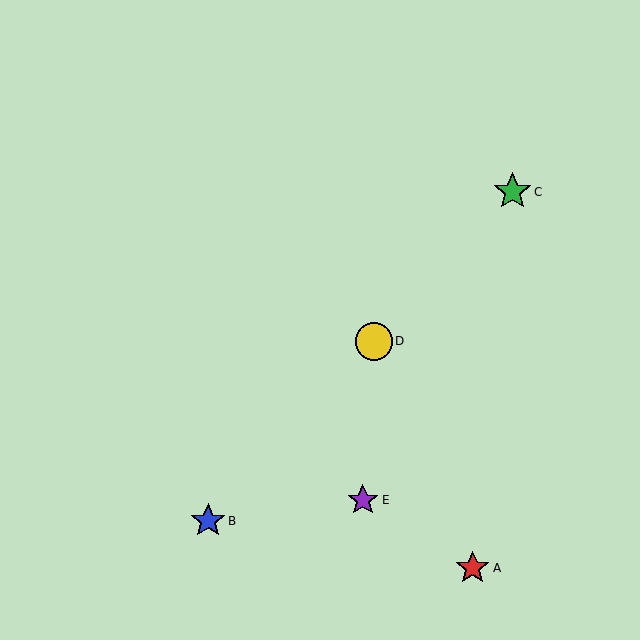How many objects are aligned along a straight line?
3 objects (B, C, D) are aligned along a straight line.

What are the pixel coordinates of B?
Object B is at (208, 521).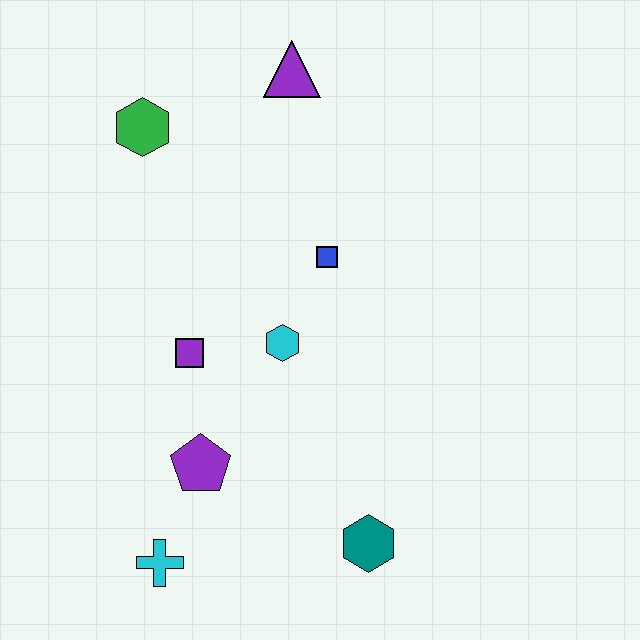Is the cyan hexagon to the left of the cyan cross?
No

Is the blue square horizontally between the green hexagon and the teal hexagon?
Yes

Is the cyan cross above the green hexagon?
No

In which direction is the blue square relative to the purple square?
The blue square is to the right of the purple square.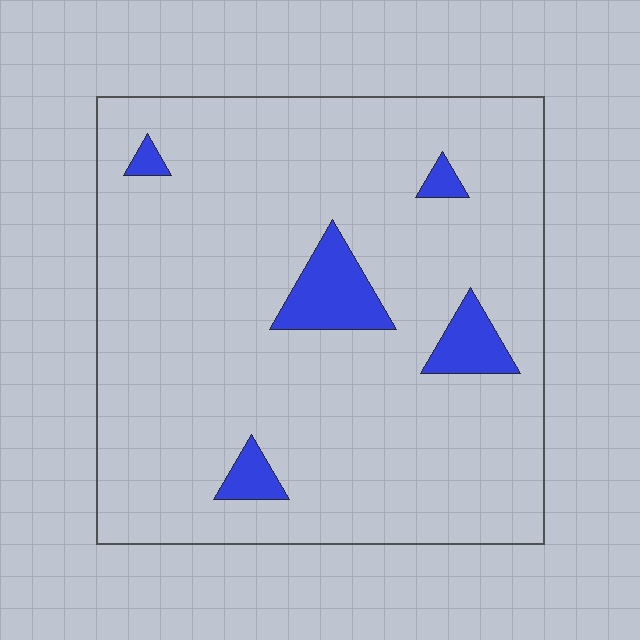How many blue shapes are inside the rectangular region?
5.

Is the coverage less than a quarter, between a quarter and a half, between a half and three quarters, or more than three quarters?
Less than a quarter.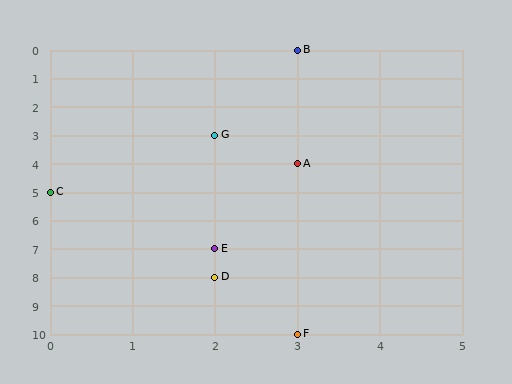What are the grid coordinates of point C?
Point C is at grid coordinates (0, 5).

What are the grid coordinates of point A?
Point A is at grid coordinates (3, 4).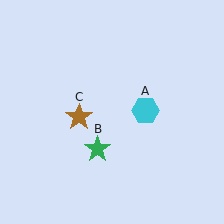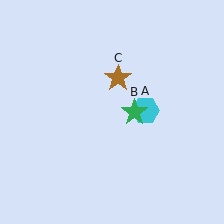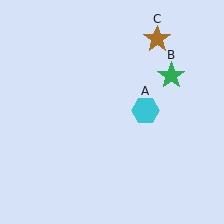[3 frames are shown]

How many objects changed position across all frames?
2 objects changed position: green star (object B), brown star (object C).